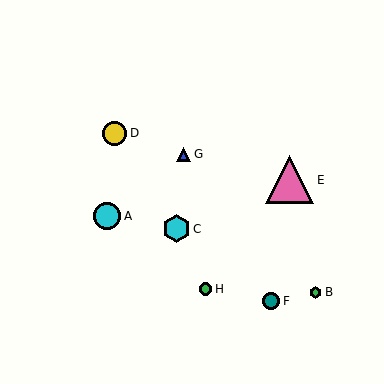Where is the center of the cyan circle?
The center of the cyan circle is at (107, 216).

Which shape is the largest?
The pink triangle (labeled E) is the largest.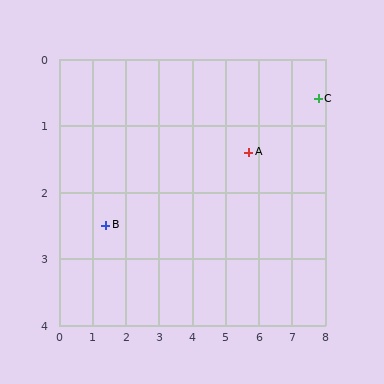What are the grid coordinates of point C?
Point C is at approximately (7.8, 0.6).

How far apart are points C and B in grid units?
Points C and B are about 6.7 grid units apart.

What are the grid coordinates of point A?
Point A is at approximately (5.7, 1.4).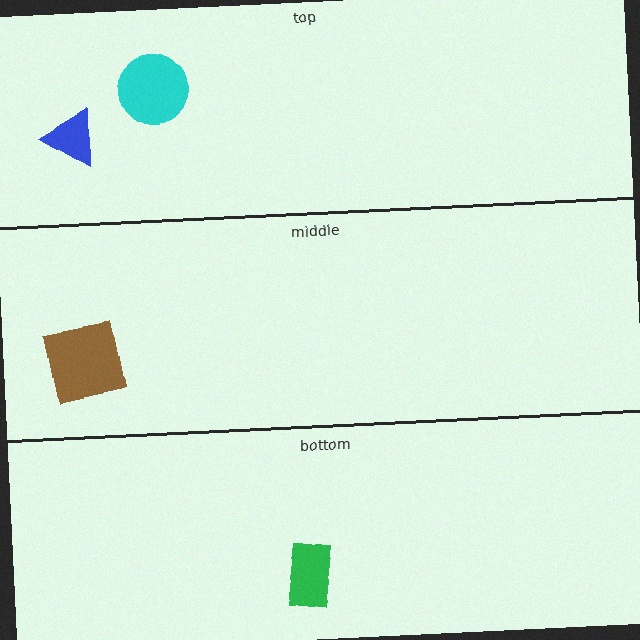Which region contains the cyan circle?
The top region.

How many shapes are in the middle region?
1.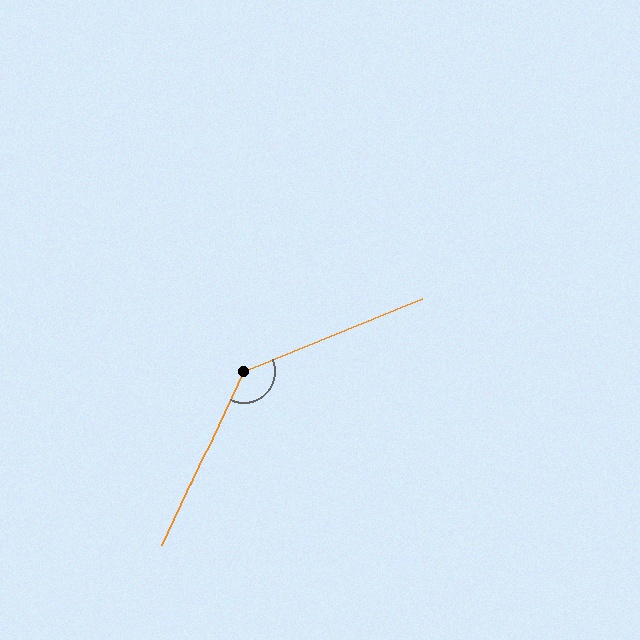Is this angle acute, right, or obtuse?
It is obtuse.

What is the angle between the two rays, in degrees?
Approximately 138 degrees.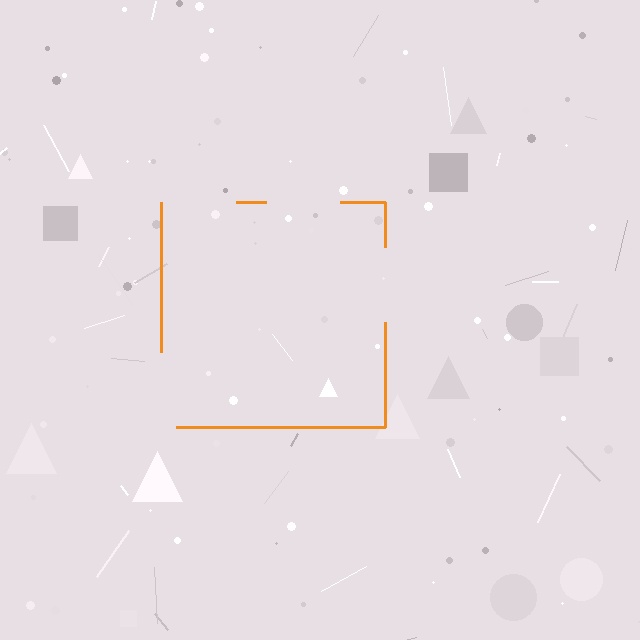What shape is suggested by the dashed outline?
The dashed outline suggests a square.